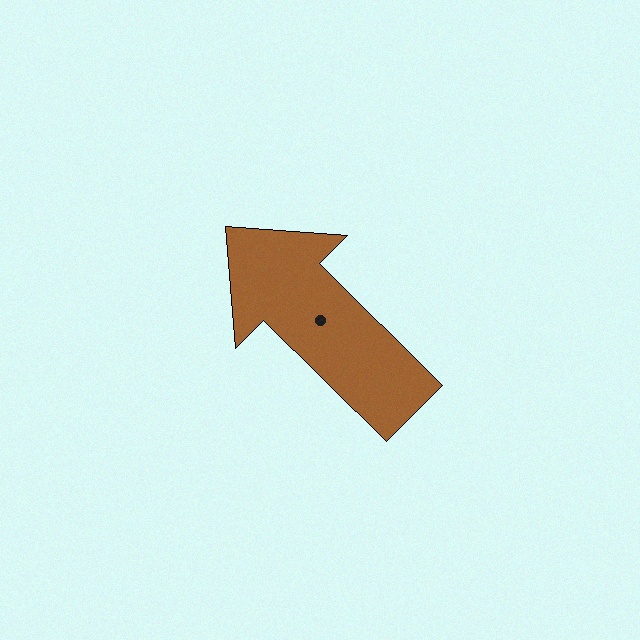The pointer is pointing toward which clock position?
Roughly 10 o'clock.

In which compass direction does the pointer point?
Northwest.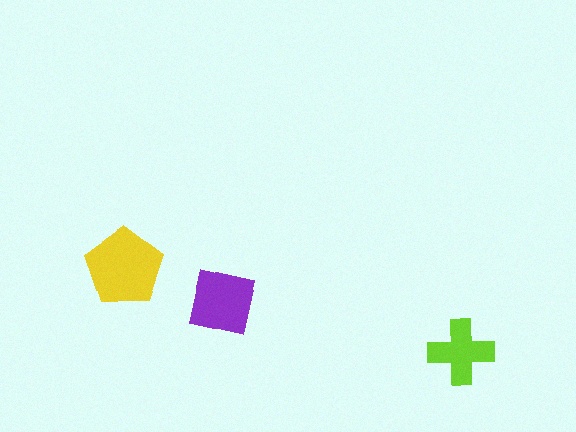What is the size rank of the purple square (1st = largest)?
2nd.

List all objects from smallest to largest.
The lime cross, the purple square, the yellow pentagon.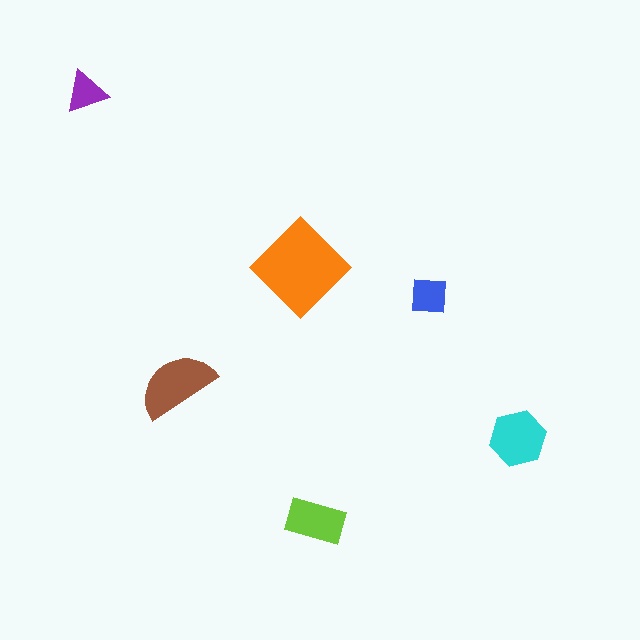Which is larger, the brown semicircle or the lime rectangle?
The brown semicircle.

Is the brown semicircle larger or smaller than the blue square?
Larger.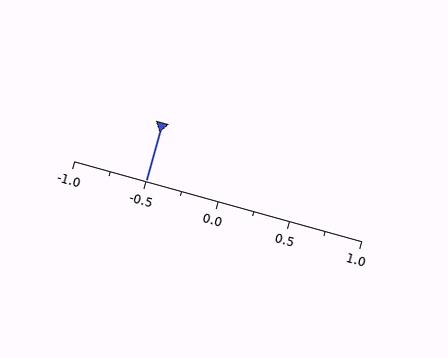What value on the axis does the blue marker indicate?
The marker indicates approximately -0.5.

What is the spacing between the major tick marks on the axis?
The major ticks are spaced 0.5 apart.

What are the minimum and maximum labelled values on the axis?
The axis runs from -1.0 to 1.0.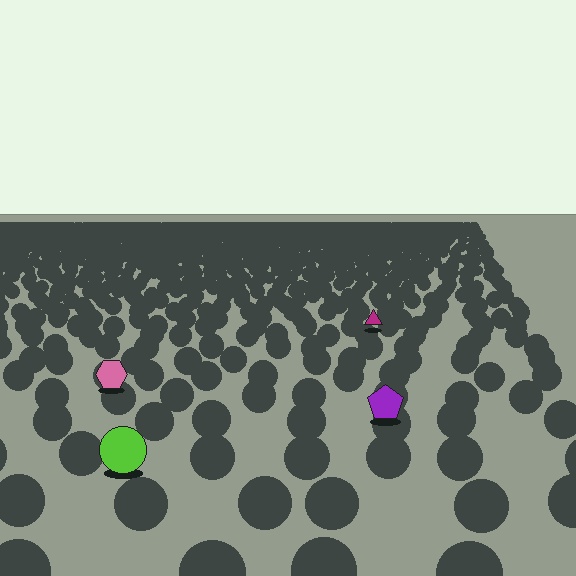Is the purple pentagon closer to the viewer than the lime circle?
No. The lime circle is closer — you can tell from the texture gradient: the ground texture is coarser near it.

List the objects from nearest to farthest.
From nearest to farthest: the lime circle, the purple pentagon, the pink hexagon, the magenta triangle.